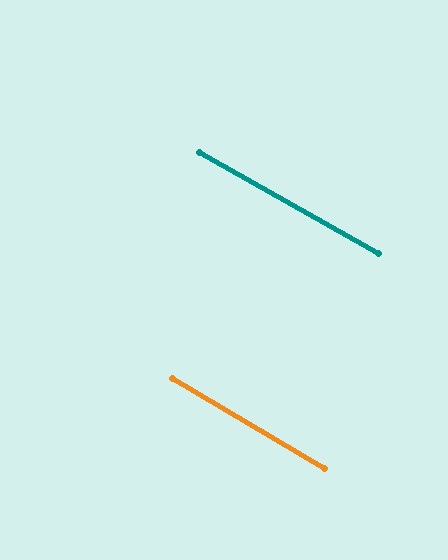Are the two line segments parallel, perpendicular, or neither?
Parallel — their directions differ by only 1.2°.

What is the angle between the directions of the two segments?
Approximately 1 degree.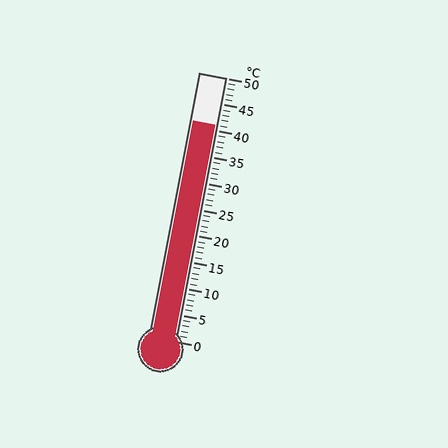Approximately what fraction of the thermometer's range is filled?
The thermometer is filled to approximately 80% of its range.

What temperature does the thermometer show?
The thermometer shows approximately 41°C.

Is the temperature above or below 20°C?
The temperature is above 20°C.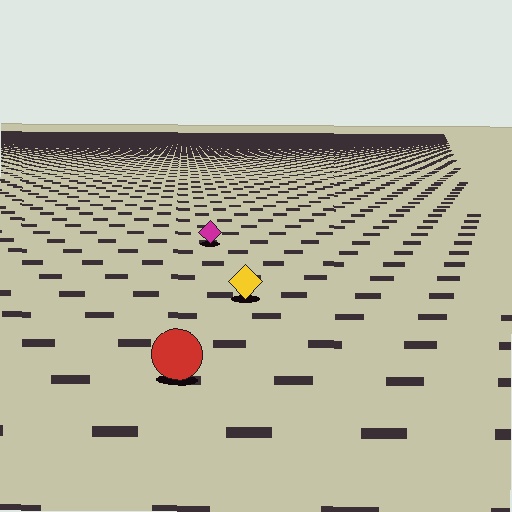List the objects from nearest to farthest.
From nearest to farthest: the red circle, the yellow diamond, the magenta diamond.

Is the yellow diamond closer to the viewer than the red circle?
No. The red circle is closer — you can tell from the texture gradient: the ground texture is coarser near it.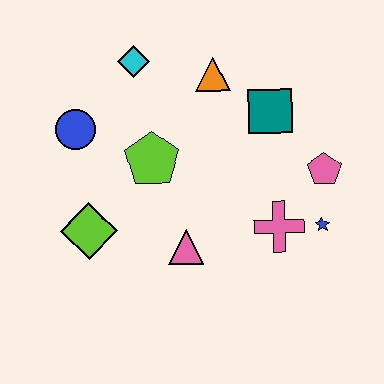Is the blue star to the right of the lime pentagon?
Yes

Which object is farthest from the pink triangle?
The cyan diamond is farthest from the pink triangle.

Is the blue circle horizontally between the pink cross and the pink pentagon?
No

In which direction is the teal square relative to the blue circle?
The teal square is to the right of the blue circle.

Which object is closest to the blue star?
The pink cross is closest to the blue star.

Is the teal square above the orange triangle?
No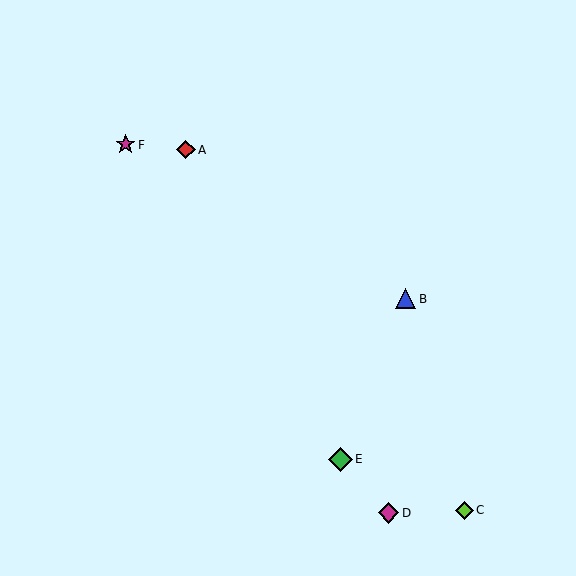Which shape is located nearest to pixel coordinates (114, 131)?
The magenta star (labeled F) at (126, 145) is nearest to that location.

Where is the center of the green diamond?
The center of the green diamond is at (340, 459).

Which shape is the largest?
The green diamond (labeled E) is the largest.